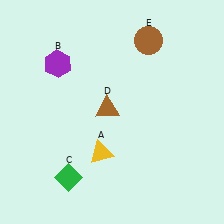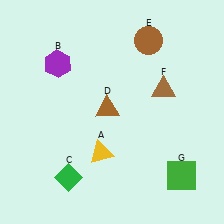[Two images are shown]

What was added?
A brown triangle (F), a green square (G) were added in Image 2.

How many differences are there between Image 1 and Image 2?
There are 2 differences between the two images.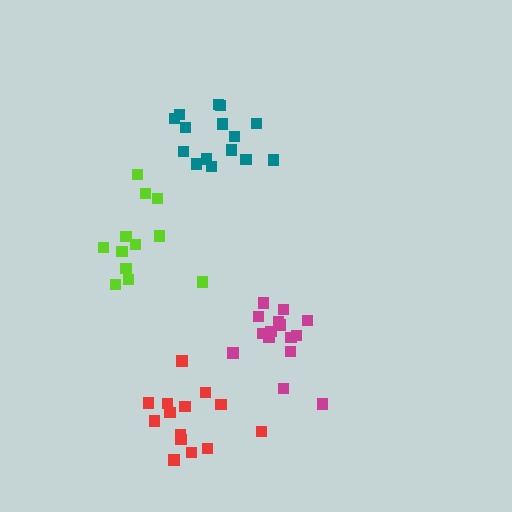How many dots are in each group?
Group 1: 14 dots, Group 2: 15 dots, Group 3: 13 dots, Group 4: 15 dots (57 total).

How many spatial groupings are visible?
There are 4 spatial groupings.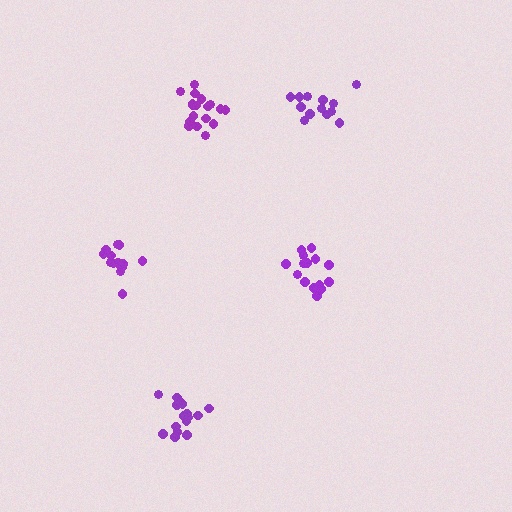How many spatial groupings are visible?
There are 5 spatial groupings.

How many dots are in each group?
Group 1: 18 dots, Group 2: 13 dots, Group 3: 15 dots, Group 4: 13 dots, Group 5: 17 dots (76 total).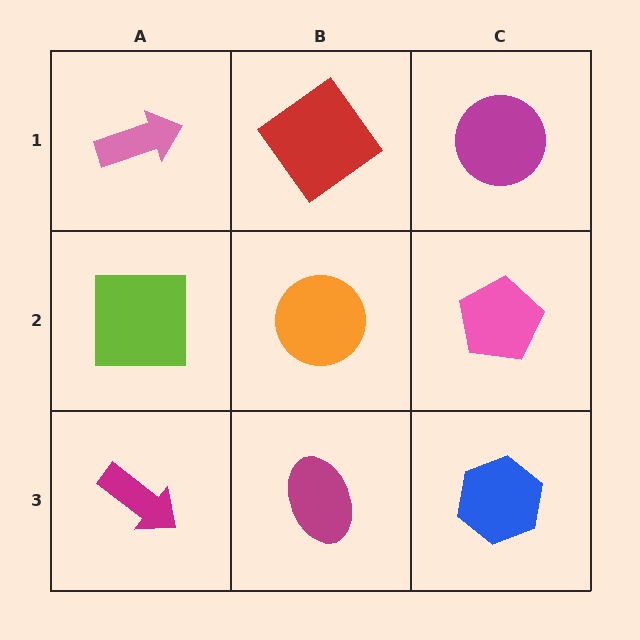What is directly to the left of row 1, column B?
A pink arrow.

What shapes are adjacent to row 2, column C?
A magenta circle (row 1, column C), a blue hexagon (row 3, column C), an orange circle (row 2, column B).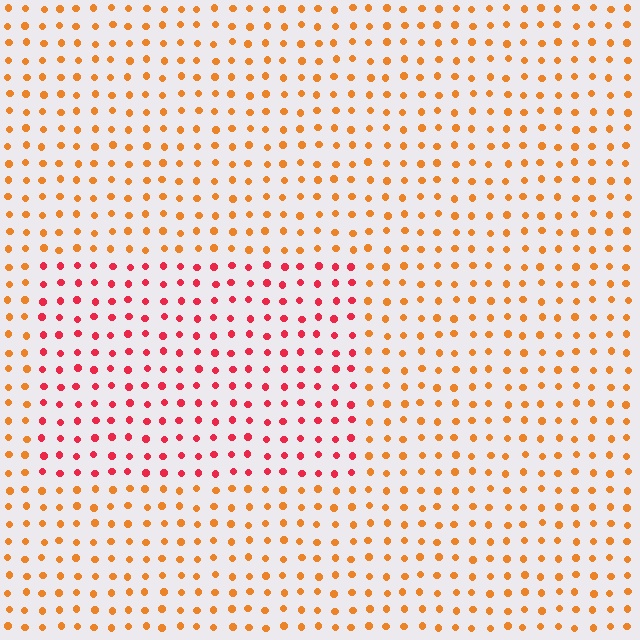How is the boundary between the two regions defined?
The boundary is defined purely by a slight shift in hue (about 38 degrees). Spacing, size, and orientation are identical on both sides.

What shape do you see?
I see a rectangle.